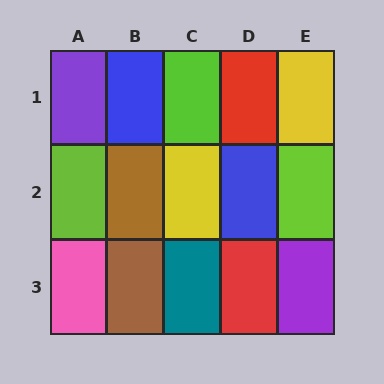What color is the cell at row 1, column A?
Purple.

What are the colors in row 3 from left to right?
Pink, brown, teal, red, purple.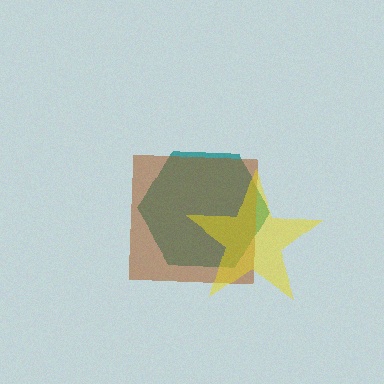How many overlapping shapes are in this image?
There are 3 overlapping shapes in the image.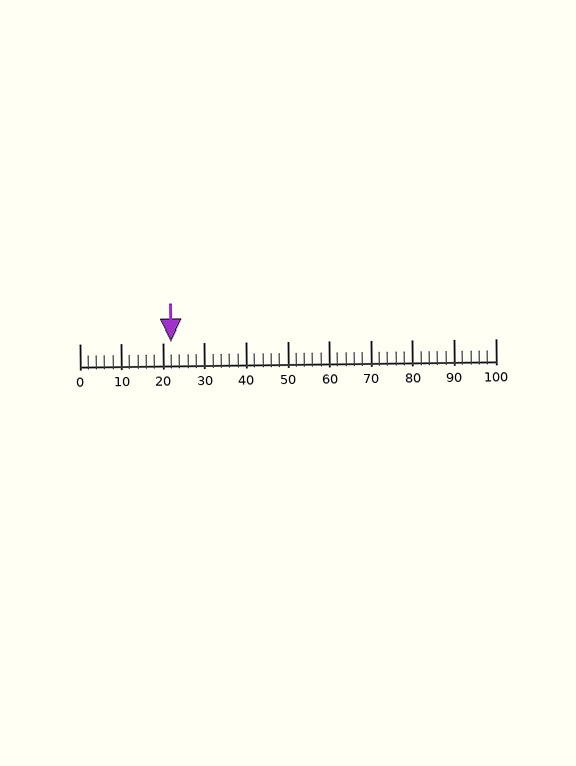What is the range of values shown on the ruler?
The ruler shows values from 0 to 100.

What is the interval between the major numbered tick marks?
The major tick marks are spaced 10 units apart.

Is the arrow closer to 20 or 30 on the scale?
The arrow is closer to 20.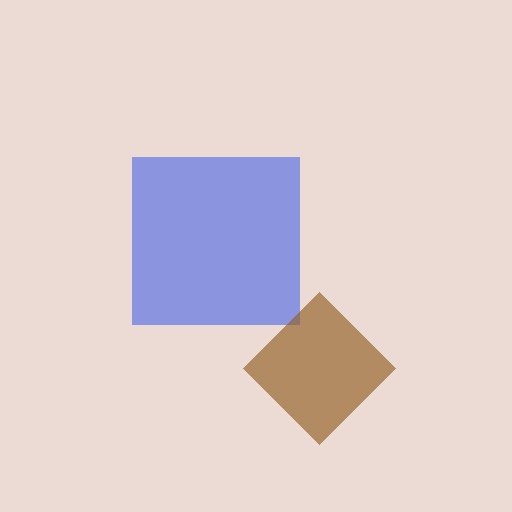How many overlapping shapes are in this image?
There are 2 overlapping shapes in the image.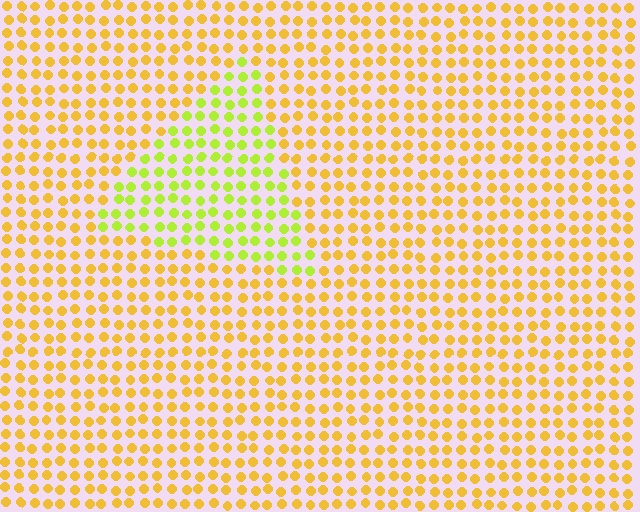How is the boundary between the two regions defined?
The boundary is defined purely by a slight shift in hue (about 37 degrees). Spacing, size, and orientation are identical on both sides.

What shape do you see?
I see a triangle.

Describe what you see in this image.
The image is filled with small yellow elements in a uniform arrangement. A triangle-shaped region is visible where the elements are tinted to a slightly different hue, forming a subtle color boundary.